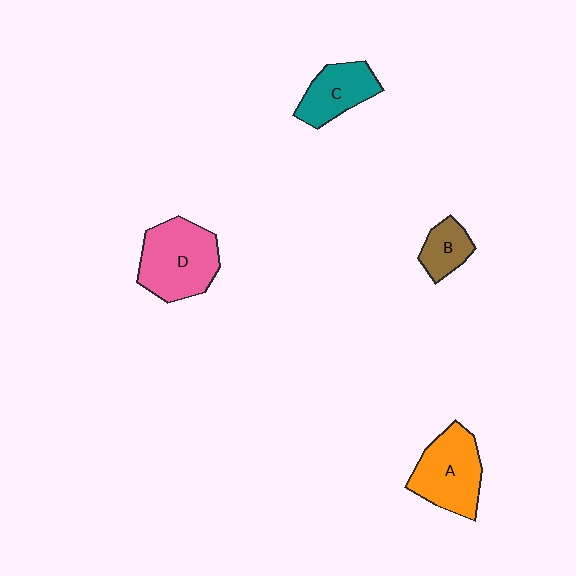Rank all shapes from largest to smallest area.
From largest to smallest: D (pink), A (orange), C (teal), B (brown).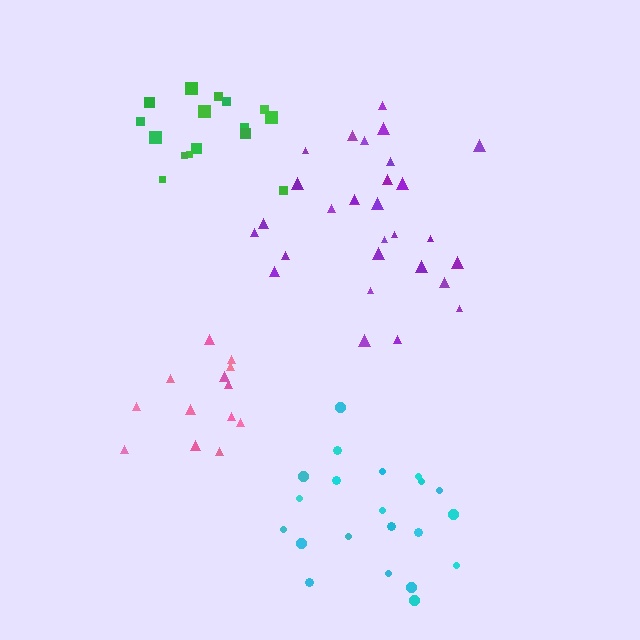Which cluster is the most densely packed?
Green.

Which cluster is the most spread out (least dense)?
Cyan.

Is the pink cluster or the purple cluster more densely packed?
Purple.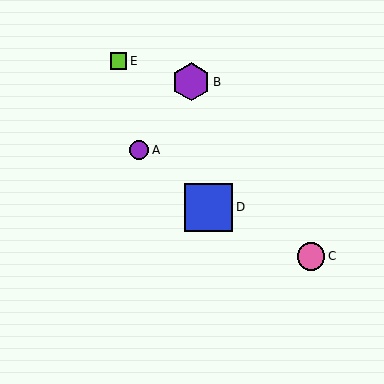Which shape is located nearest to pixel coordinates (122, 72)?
The lime square (labeled E) at (118, 61) is nearest to that location.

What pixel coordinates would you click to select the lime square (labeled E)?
Click at (118, 61) to select the lime square E.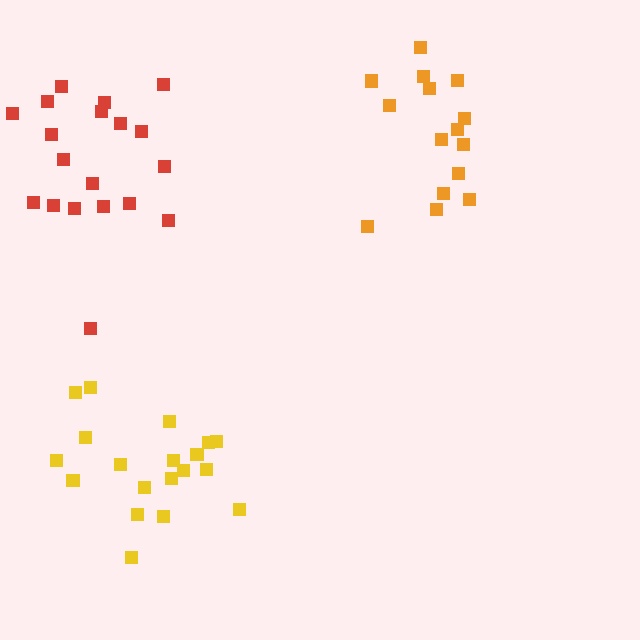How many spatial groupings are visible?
There are 3 spatial groupings.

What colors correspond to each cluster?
The clusters are colored: orange, red, yellow.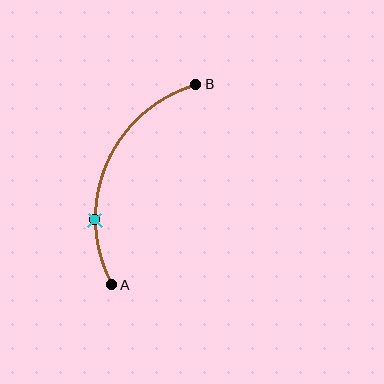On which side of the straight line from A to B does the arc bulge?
The arc bulges to the left of the straight line connecting A and B.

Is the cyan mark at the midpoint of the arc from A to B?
No. The cyan mark lies on the arc but is closer to endpoint A. The arc midpoint would be at the point on the curve equidistant along the arc from both A and B.